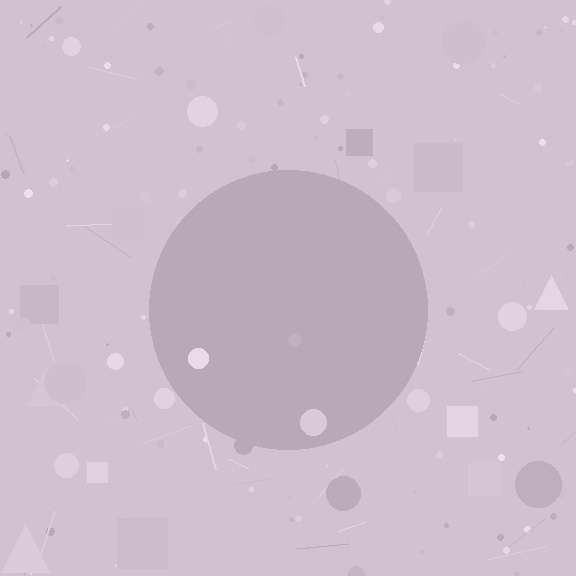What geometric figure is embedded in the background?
A circle is embedded in the background.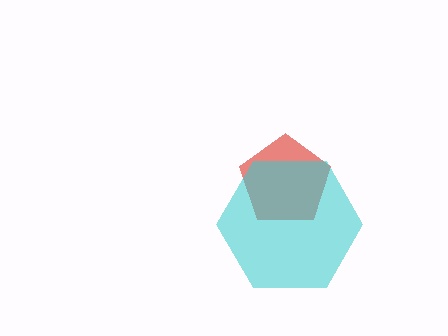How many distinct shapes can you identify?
There are 2 distinct shapes: a red pentagon, a cyan hexagon.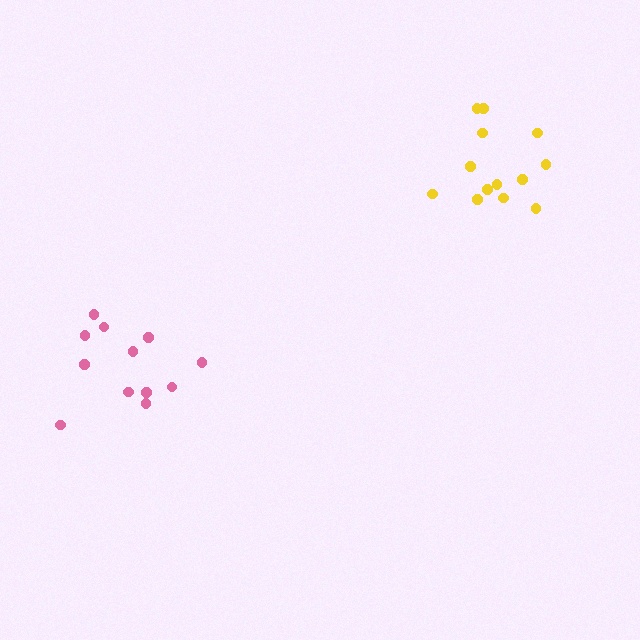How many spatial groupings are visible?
There are 2 spatial groupings.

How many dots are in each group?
Group 1: 12 dots, Group 2: 13 dots (25 total).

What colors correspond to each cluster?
The clusters are colored: pink, yellow.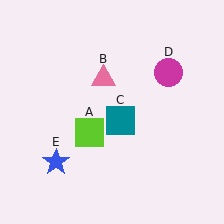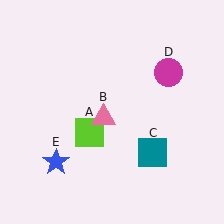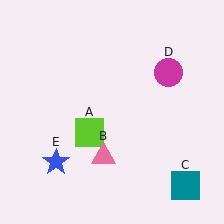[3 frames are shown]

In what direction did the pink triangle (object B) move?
The pink triangle (object B) moved down.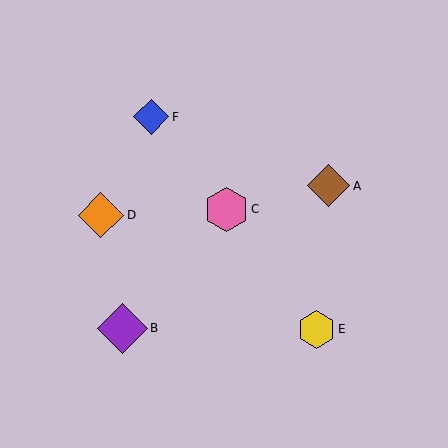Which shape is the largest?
The purple diamond (labeled B) is the largest.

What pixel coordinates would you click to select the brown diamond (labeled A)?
Click at (329, 186) to select the brown diamond A.